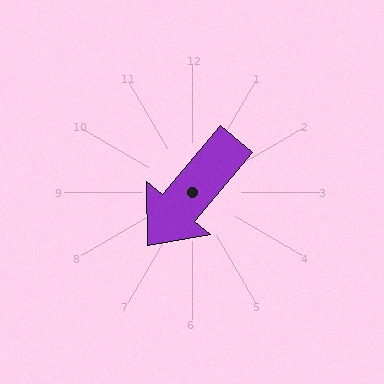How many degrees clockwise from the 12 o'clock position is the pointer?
Approximately 220 degrees.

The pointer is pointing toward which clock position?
Roughly 7 o'clock.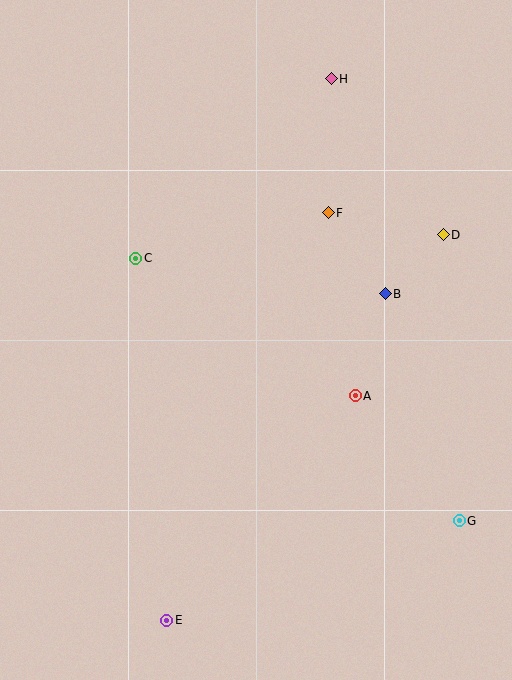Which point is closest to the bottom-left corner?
Point E is closest to the bottom-left corner.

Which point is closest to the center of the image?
Point A at (355, 396) is closest to the center.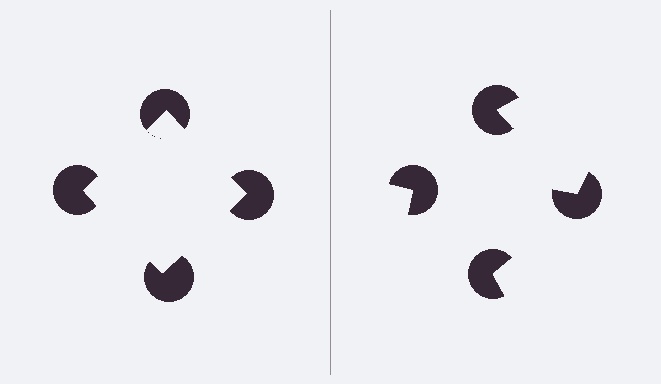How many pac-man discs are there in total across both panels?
8 — 4 on each side.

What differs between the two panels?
The pac-man discs are positioned identically on both sides; only the wedge orientations differ. On the left they align to a square; on the right they are misaligned.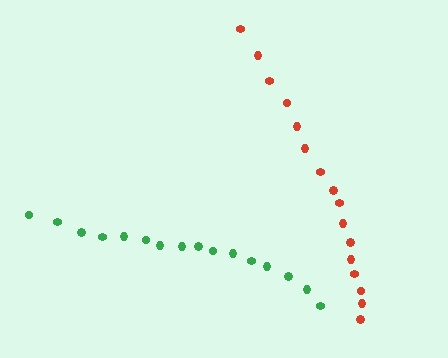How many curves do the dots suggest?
There are 2 distinct paths.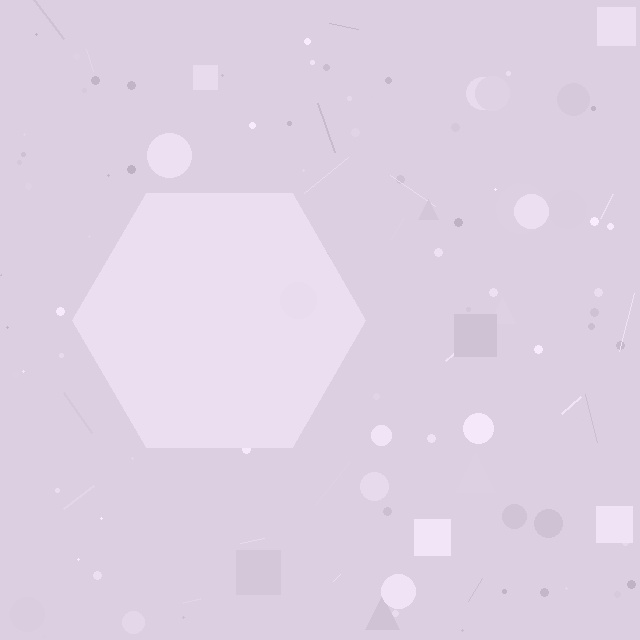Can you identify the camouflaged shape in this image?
The camouflaged shape is a hexagon.